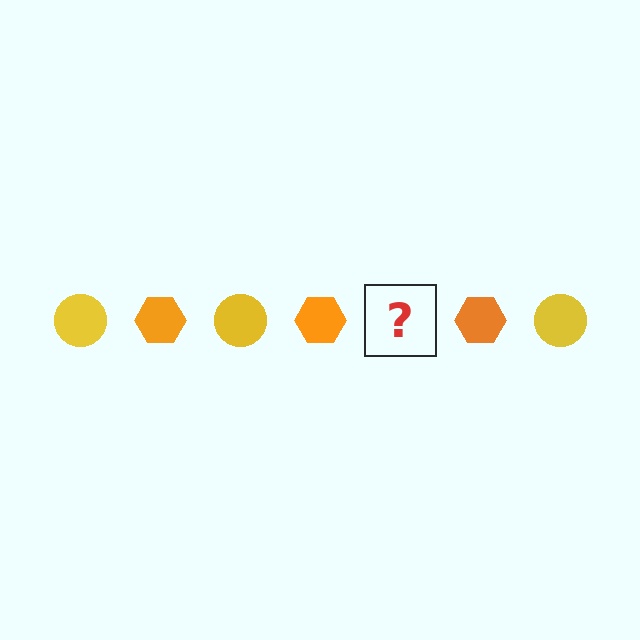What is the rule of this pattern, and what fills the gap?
The rule is that the pattern alternates between yellow circle and orange hexagon. The gap should be filled with a yellow circle.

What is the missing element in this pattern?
The missing element is a yellow circle.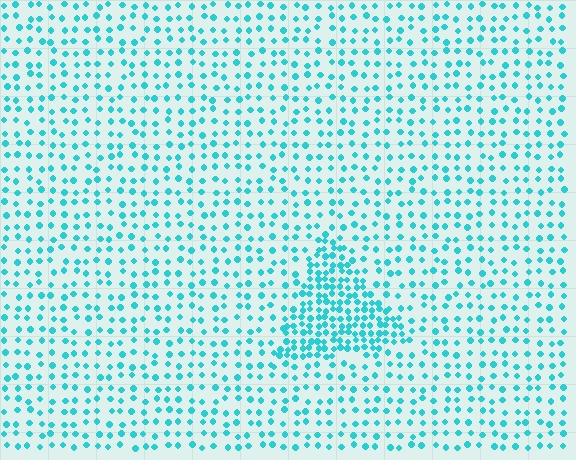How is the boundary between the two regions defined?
The boundary is defined by a change in element density (approximately 2.3x ratio). All elements are the same color, size, and shape.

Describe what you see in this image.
The image contains small cyan elements arranged at two different densities. A triangle-shaped region is visible where the elements are more densely packed than the surrounding area.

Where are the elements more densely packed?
The elements are more densely packed inside the triangle boundary.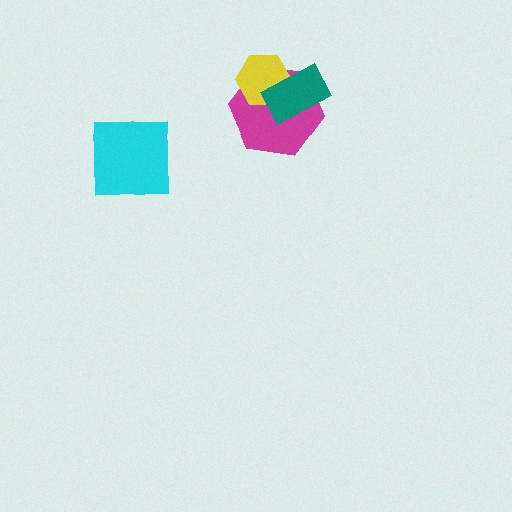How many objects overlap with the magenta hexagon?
2 objects overlap with the magenta hexagon.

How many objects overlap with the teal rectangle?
2 objects overlap with the teal rectangle.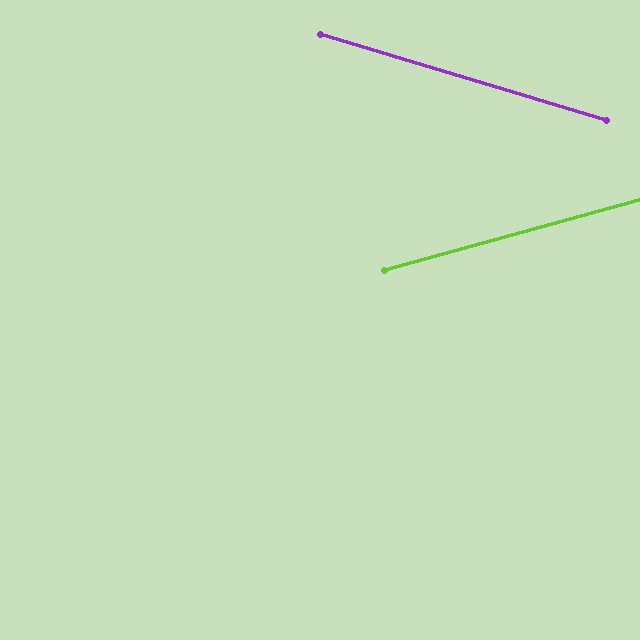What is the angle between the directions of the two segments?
Approximately 32 degrees.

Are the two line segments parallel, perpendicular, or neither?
Neither parallel nor perpendicular — they differ by about 32°.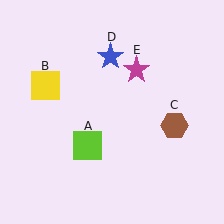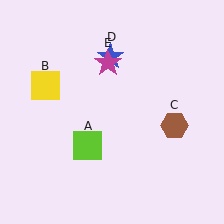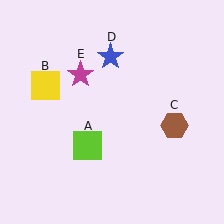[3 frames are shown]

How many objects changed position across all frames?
1 object changed position: magenta star (object E).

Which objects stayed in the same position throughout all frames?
Lime square (object A) and yellow square (object B) and brown hexagon (object C) and blue star (object D) remained stationary.